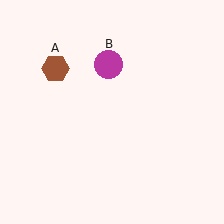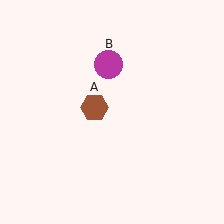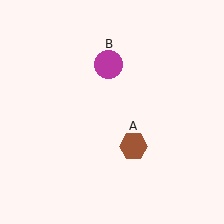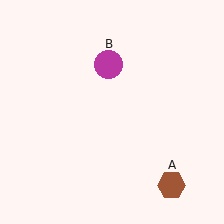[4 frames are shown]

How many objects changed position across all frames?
1 object changed position: brown hexagon (object A).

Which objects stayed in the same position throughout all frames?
Magenta circle (object B) remained stationary.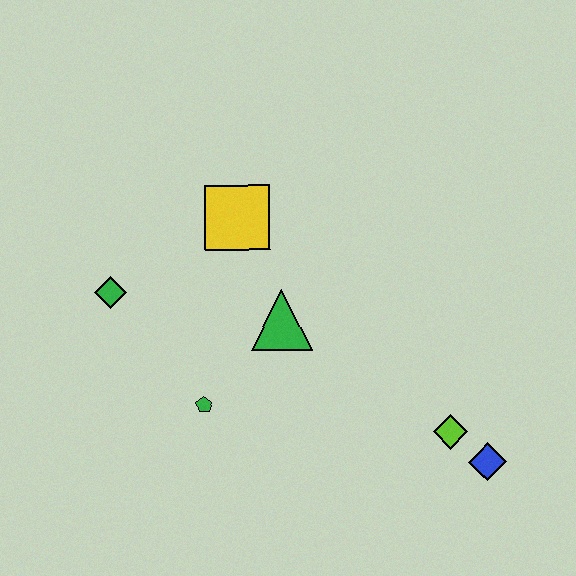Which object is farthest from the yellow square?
The blue diamond is farthest from the yellow square.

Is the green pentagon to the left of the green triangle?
Yes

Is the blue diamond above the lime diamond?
No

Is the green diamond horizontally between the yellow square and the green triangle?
No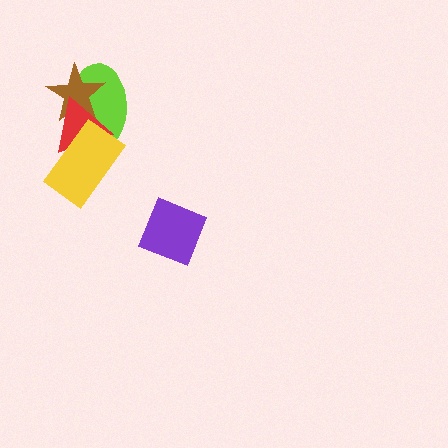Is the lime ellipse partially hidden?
Yes, it is partially covered by another shape.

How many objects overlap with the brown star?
2 objects overlap with the brown star.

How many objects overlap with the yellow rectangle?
2 objects overlap with the yellow rectangle.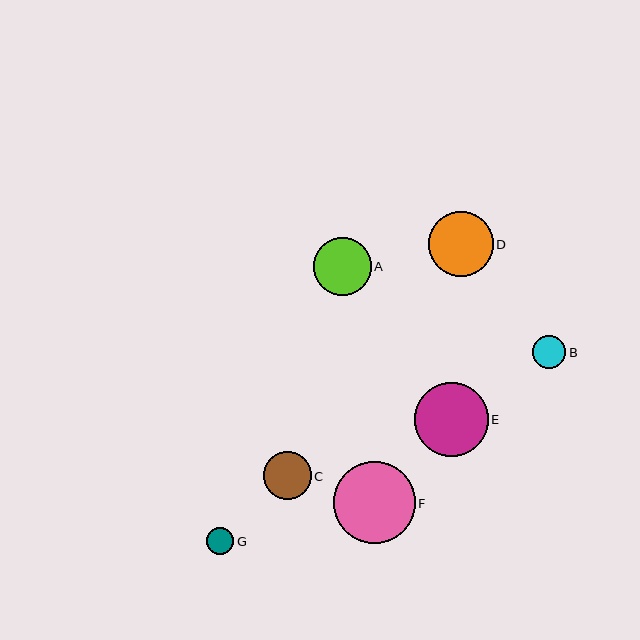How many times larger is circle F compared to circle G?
Circle F is approximately 3.0 times the size of circle G.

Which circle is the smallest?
Circle G is the smallest with a size of approximately 27 pixels.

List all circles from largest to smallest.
From largest to smallest: F, E, D, A, C, B, G.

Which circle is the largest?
Circle F is the largest with a size of approximately 82 pixels.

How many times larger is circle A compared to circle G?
Circle A is approximately 2.1 times the size of circle G.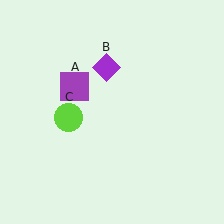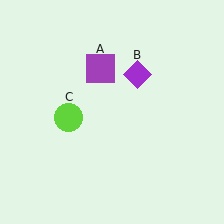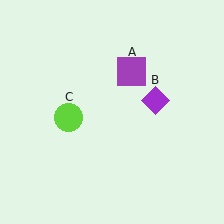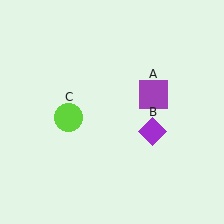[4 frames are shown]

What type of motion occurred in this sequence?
The purple square (object A), purple diamond (object B) rotated clockwise around the center of the scene.